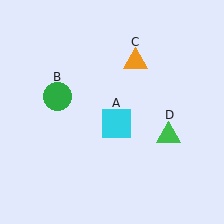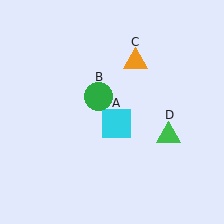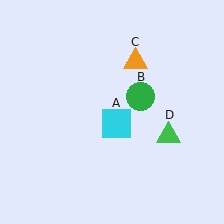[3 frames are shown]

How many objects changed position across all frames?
1 object changed position: green circle (object B).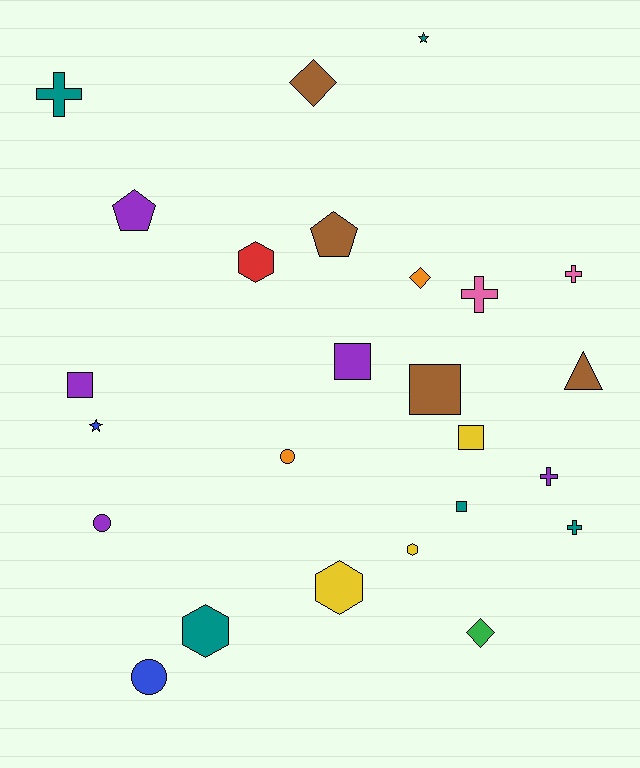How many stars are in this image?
There are 2 stars.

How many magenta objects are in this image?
There are no magenta objects.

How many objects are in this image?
There are 25 objects.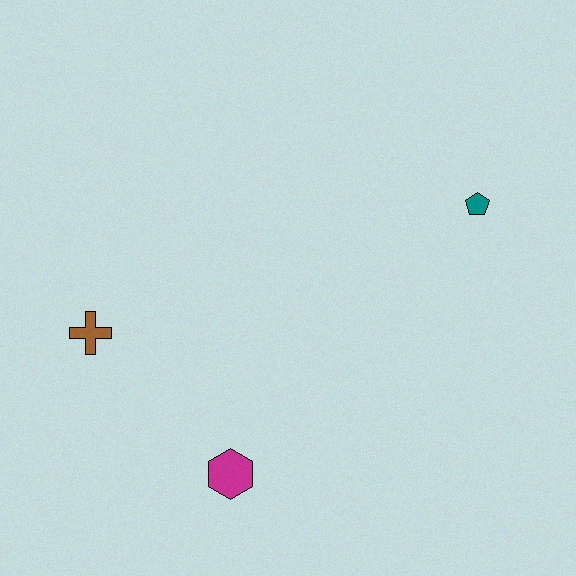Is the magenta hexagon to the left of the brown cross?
No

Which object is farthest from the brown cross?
The teal pentagon is farthest from the brown cross.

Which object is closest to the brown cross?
The magenta hexagon is closest to the brown cross.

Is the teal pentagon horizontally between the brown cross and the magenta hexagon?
No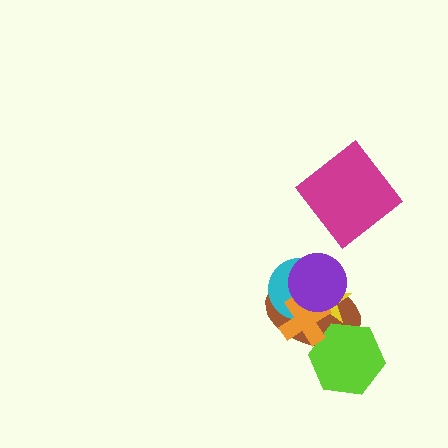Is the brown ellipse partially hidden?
Yes, it is partially covered by another shape.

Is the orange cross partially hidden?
Yes, it is partially covered by another shape.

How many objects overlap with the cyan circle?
4 objects overlap with the cyan circle.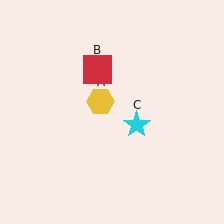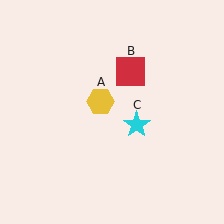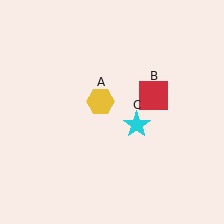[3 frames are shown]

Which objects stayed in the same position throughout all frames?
Yellow hexagon (object A) and cyan star (object C) remained stationary.